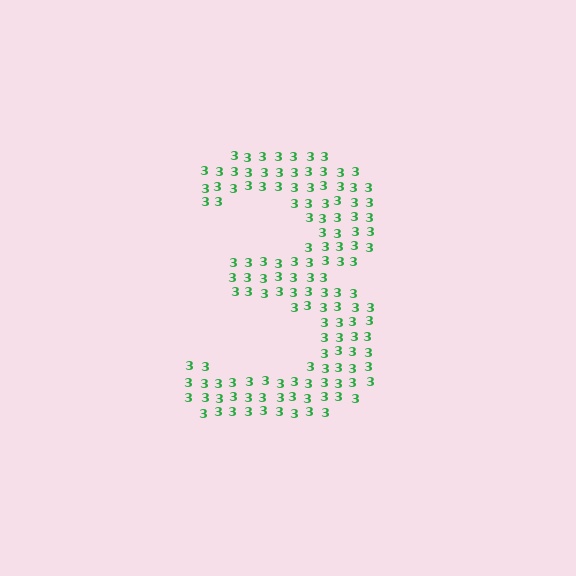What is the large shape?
The large shape is the digit 3.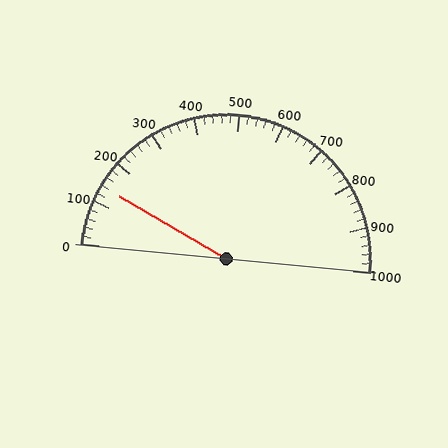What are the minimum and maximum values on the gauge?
The gauge ranges from 0 to 1000.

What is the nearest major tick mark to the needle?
The nearest major tick mark is 100.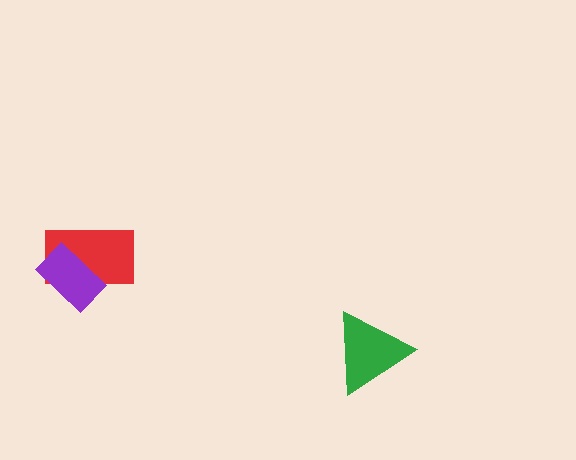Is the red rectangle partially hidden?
Yes, it is partially covered by another shape.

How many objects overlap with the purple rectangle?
1 object overlaps with the purple rectangle.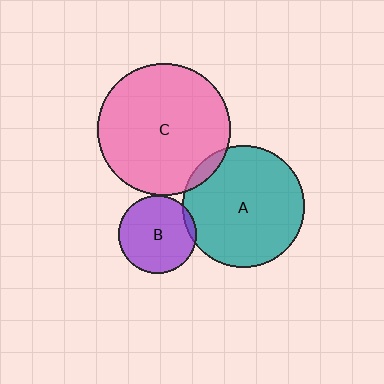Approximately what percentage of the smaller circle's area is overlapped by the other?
Approximately 5%.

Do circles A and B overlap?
Yes.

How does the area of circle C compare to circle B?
Approximately 2.9 times.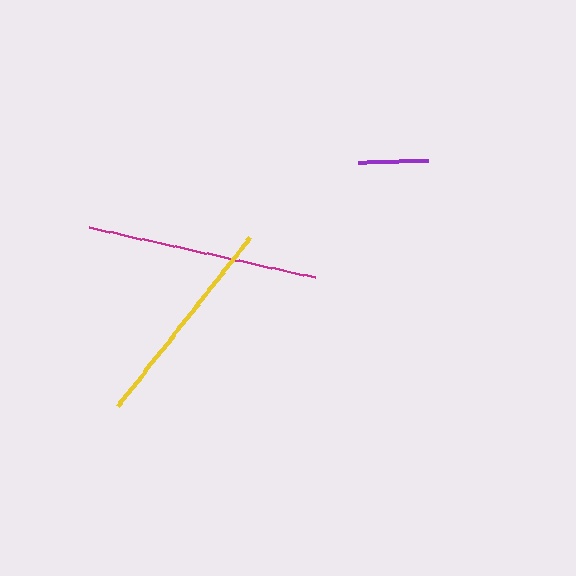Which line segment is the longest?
The magenta line is the longest at approximately 231 pixels.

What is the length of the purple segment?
The purple segment is approximately 70 pixels long.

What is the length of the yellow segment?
The yellow segment is approximately 215 pixels long.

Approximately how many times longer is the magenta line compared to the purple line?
The magenta line is approximately 3.3 times the length of the purple line.